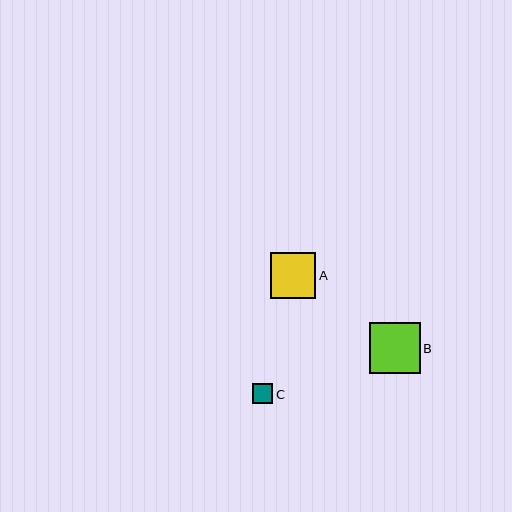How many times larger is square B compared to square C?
Square B is approximately 2.5 times the size of square C.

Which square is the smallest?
Square C is the smallest with a size of approximately 21 pixels.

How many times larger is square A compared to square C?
Square A is approximately 2.2 times the size of square C.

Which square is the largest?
Square B is the largest with a size of approximately 51 pixels.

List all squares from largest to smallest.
From largest to smallest: B, A, C.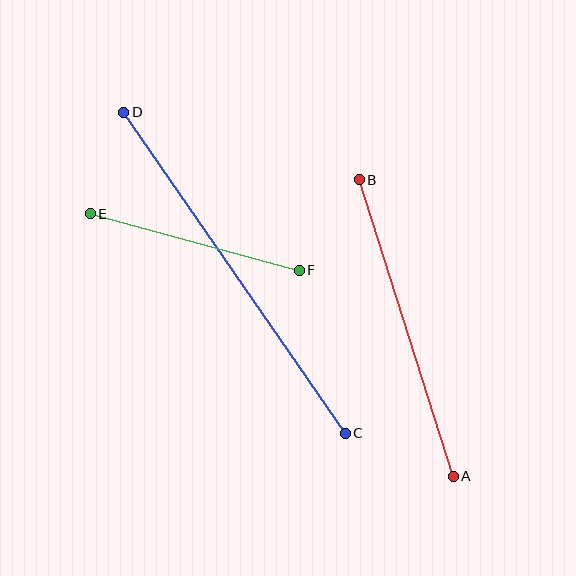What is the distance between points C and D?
The distance is approximately 390 pixels.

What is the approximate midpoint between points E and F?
The midpoint is at approximately (195, 242) pixels.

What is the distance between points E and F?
The distance is approximately 217 pixels.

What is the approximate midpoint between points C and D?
The midpoint is at approximately (234, 273) pixels.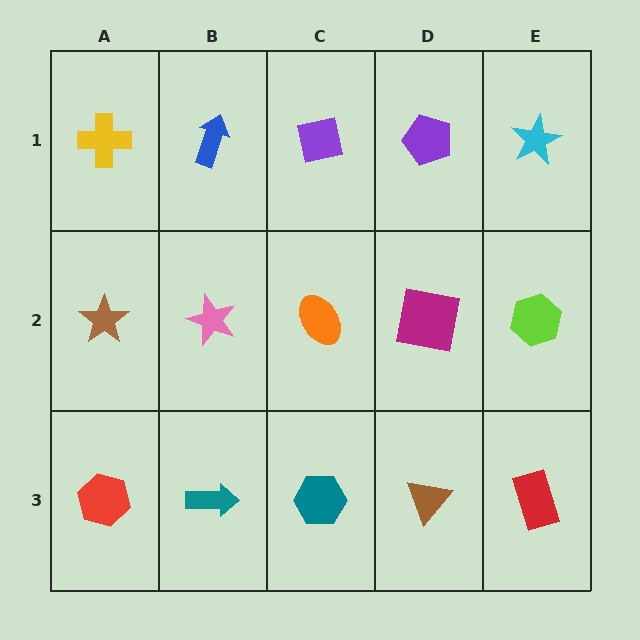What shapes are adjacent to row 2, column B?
A blue arrow (row 1, column B), a teal arrow (row 3, column B), a brown star (row 2, column A), an orange ellipse (row 2, column C).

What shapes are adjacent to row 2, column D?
A purple pentagon (row 1, column D), a brown triangle (row 3, column D), an orange ellipse (row 2, column C), a lime hexagon (row 2, column E).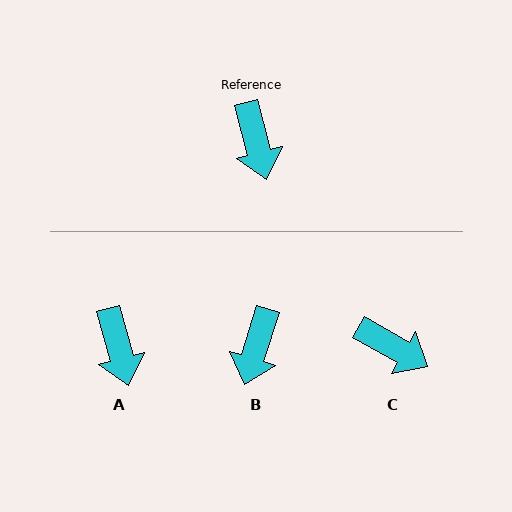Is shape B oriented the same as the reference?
No, it is off by about 32 degrees.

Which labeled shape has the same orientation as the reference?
A.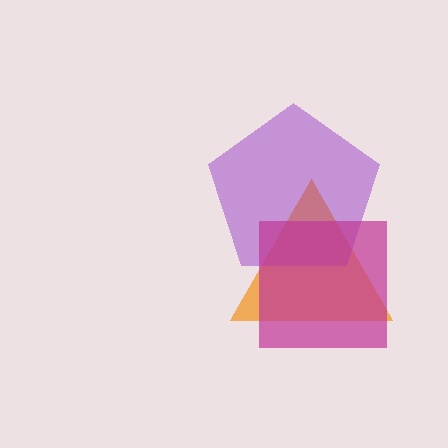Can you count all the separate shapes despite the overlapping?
Yes, there are 3 separate shapes.